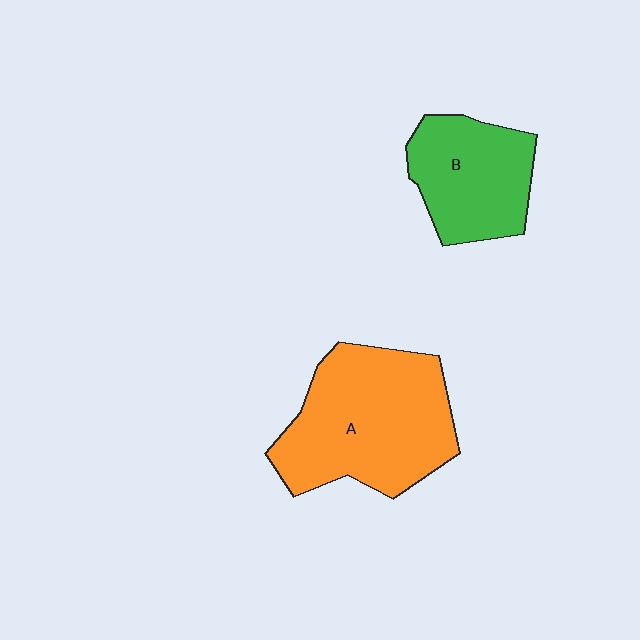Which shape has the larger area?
Shape A (orange).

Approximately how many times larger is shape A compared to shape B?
Approximately 1.6 times.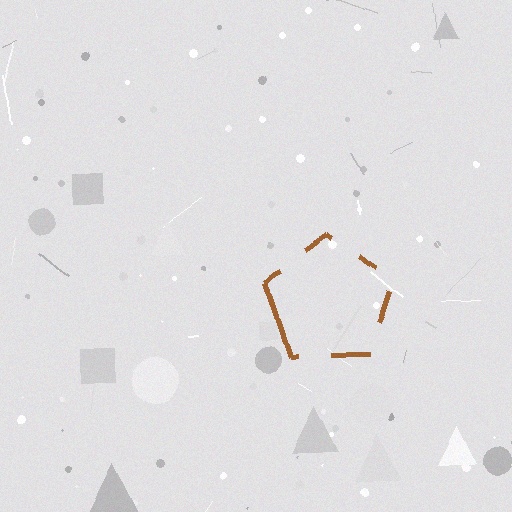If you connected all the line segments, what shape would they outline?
They would outline a pentagon.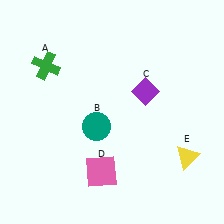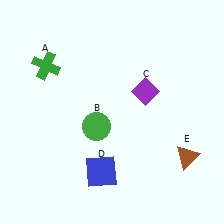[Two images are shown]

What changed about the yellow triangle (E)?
In Image 1, E is yellow. In Image 2, it changed to brown.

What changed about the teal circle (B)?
In Image 1, B is teal. In Image 2, it changed to green.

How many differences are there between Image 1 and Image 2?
There are 3 differences between the two images.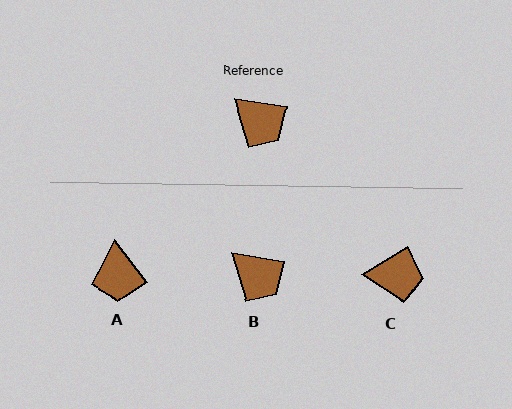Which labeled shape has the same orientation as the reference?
B.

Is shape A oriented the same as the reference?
No, it is off by about 43 degrees.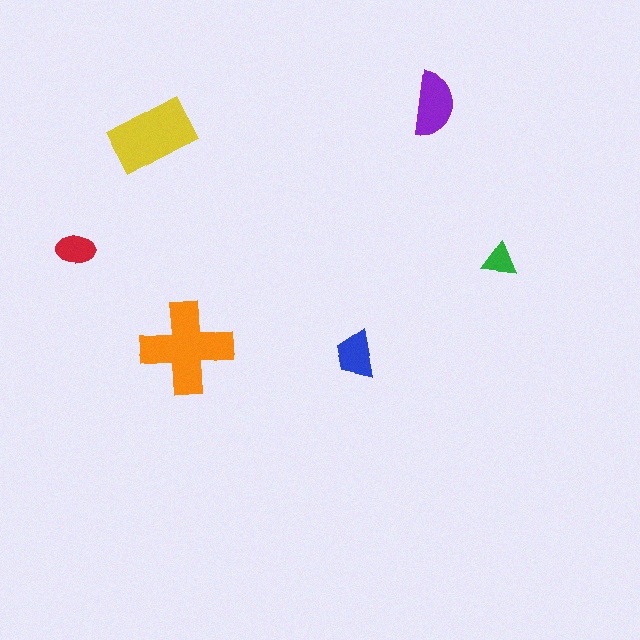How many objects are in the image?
There are 6 objects in the image.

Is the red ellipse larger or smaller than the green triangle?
Larger.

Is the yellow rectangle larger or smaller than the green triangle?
Larger.